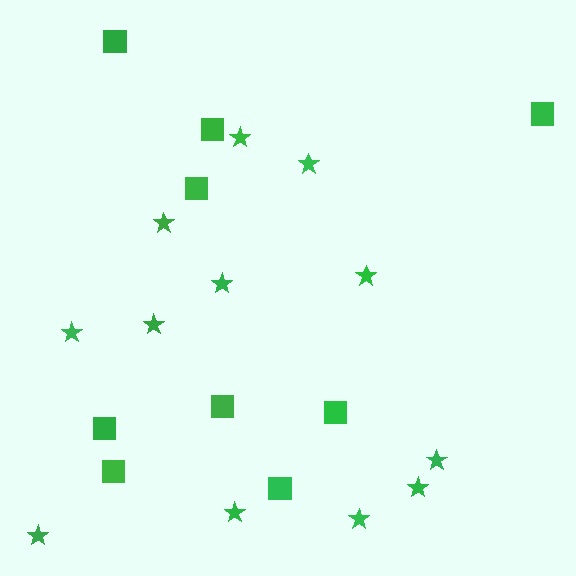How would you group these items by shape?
There are 2 groups: one group of squares (9) and one group of stars (12).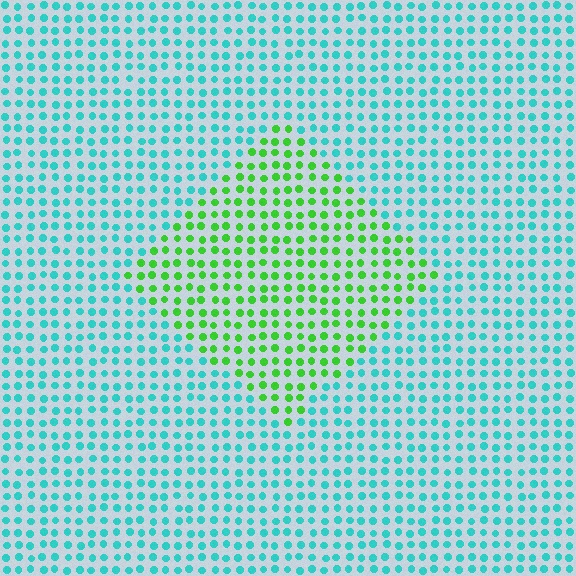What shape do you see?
I see a diamond.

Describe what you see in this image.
The image is filled with small cyan elements in a uniform arrangement. A diamond-shaped region is visible where the elements are tinted to a slightly different hue, forming a subtle color boundary.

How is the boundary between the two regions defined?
The boundary is defined purely by a slight shift in hue (about 60 degrees). Spacing, size, and orientation are identical on both sides.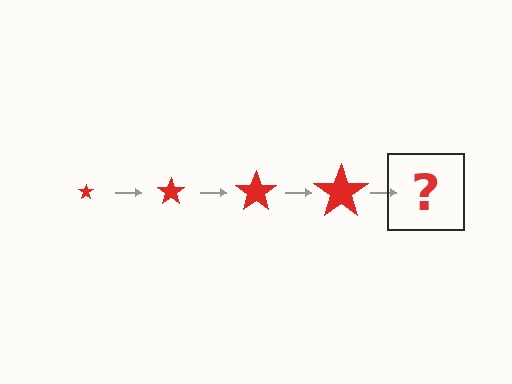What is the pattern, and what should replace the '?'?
The pattern is that the star gets progressively larger each step. The '?' should be a red star, larger than the previous one.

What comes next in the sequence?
The next element should be a red star, larger than the previous one.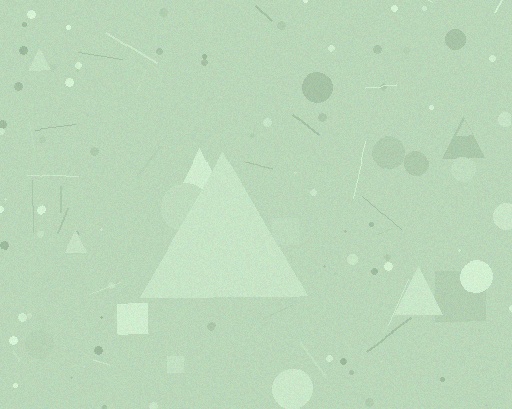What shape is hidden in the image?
A triangle is hidden in the image.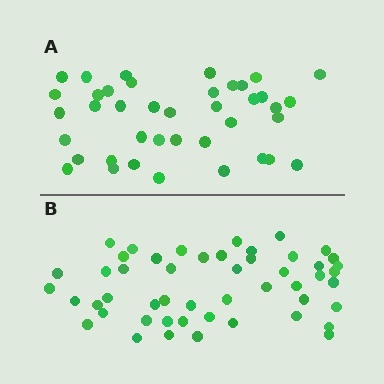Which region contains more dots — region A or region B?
Region B (the bottom region) has more dots.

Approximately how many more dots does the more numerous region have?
Region B has roughly 10 or so more dots than region A.